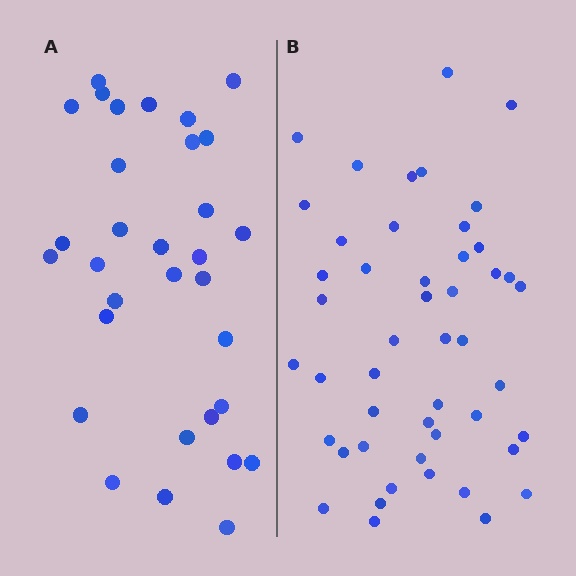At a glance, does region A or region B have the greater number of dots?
Region B (the right region) has more dots.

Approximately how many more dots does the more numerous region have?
Region B has approximately 15 more dots than region A.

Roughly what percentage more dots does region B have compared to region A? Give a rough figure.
About 50% more.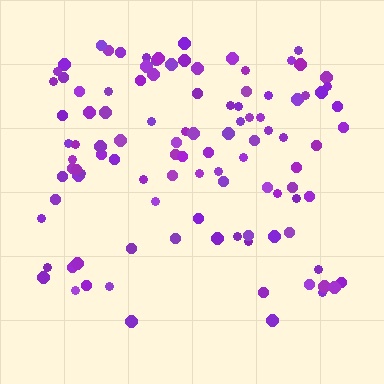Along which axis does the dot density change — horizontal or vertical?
Vertical.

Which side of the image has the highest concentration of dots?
The top.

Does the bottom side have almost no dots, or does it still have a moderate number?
Still a moderate number, just noticeably fewer than the top.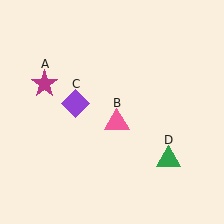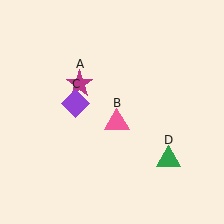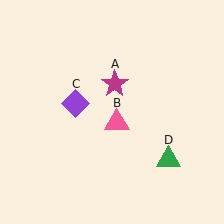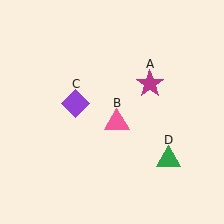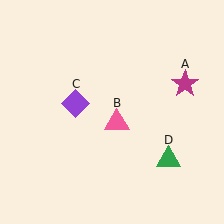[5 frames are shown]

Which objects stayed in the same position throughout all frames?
Pink triangle (object B) and purple diamond (object C) and green triangle (object D) remained stationary.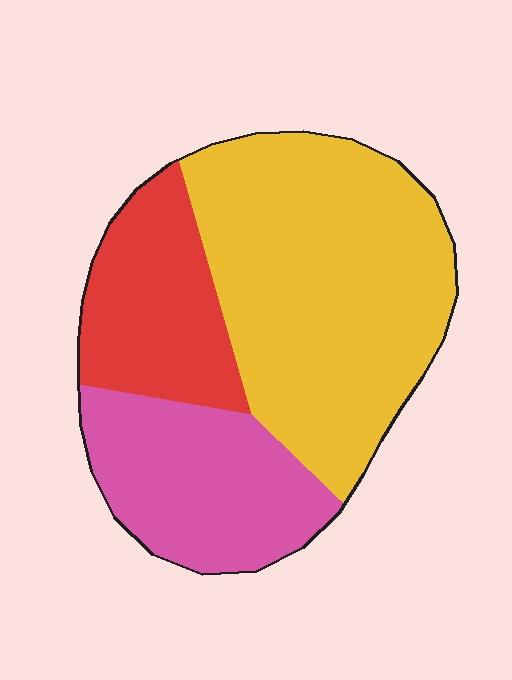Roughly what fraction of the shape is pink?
Pink covers roughly 25% of the shape.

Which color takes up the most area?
Yellow, at roughly 55%.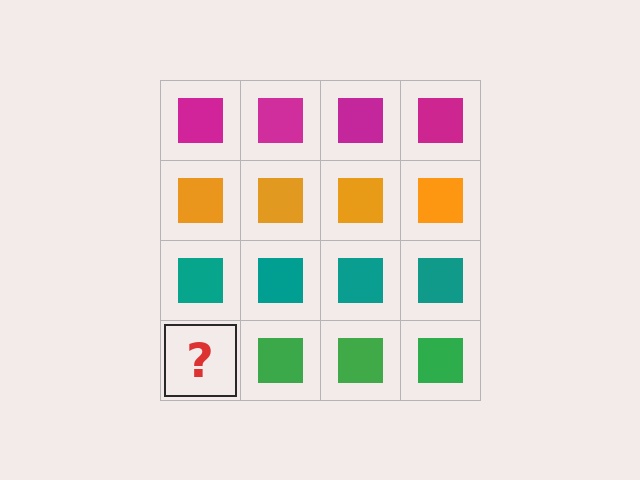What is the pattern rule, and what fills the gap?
The rule is that each row has a consistent color. The gap should be filled with a green square.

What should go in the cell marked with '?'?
The missing cell should contain a green square.